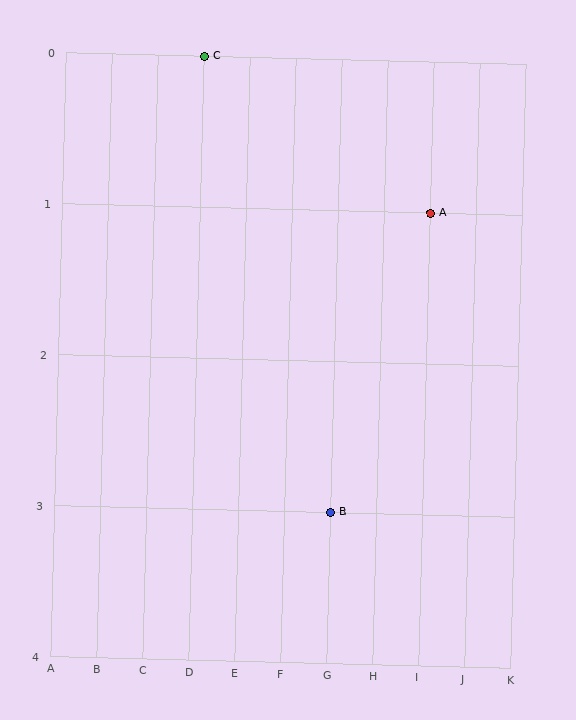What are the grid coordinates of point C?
Point C is at grid coordinates (D, 0).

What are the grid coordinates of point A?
Point A is at grid coordinates (I, 1).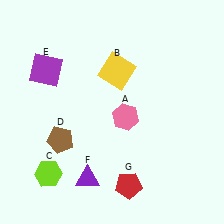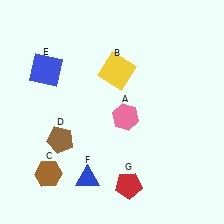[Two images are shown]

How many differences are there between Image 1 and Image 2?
There are 3 differences between the two images.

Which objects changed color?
C changed from lime to brown. E changed from purple to blue. F changed from purple to blue.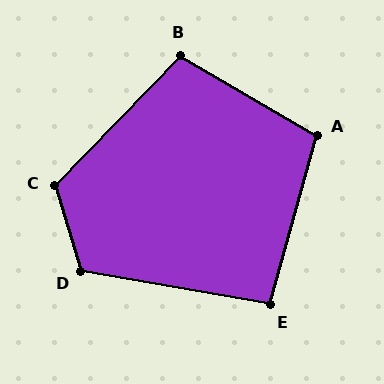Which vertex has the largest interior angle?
C, at approximately 120 degrees.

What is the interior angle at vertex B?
Approximately 104 degrees (obtuse).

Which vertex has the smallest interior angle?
E, at approximately 96 degrees.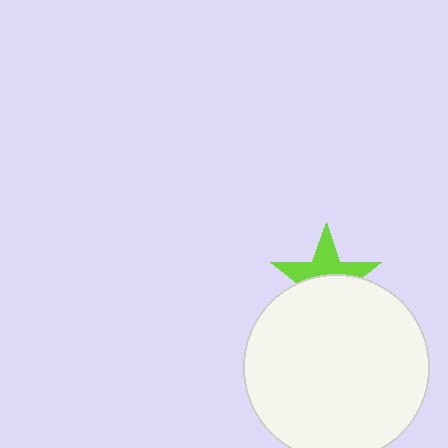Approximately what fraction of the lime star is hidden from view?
Roughly 53% of the lime star is hidden behind the white circle.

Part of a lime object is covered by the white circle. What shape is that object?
It is a star.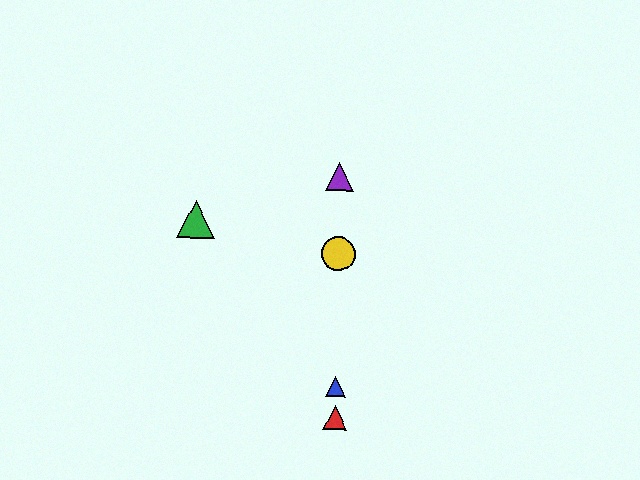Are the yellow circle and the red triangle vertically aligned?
Yes, both are at x≈338.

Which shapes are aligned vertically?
The red triangle, the blue triangle, the yellow circle, the purple triangle are aligned vertically.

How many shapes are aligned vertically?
4 shapes (the red triangle, the blue triangle, the yellow circle, the purple triangle) are aligned vertically.